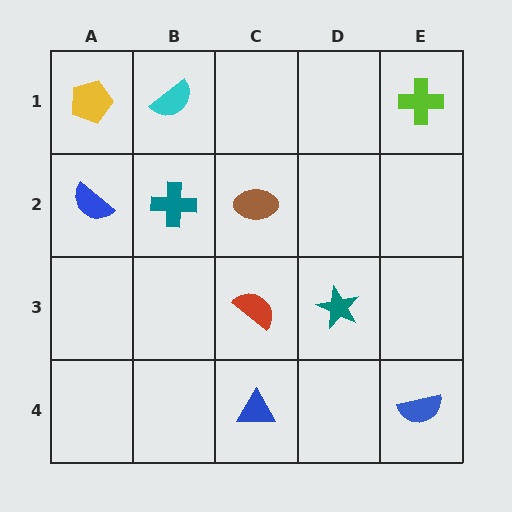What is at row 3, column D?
A teal star.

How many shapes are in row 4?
2 shapes.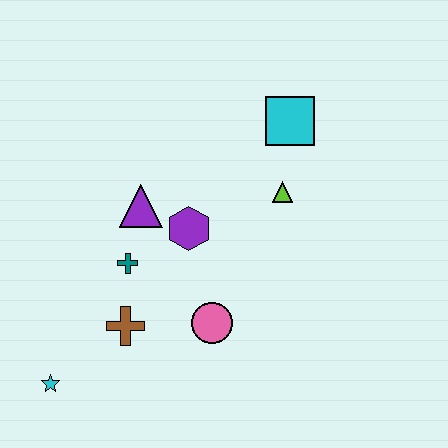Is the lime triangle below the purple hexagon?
No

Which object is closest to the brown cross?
The teal cross is closest to the brown cross.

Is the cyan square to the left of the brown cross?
No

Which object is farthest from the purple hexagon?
The cyan star is farthest from the purple hexagon.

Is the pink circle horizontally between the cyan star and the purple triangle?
No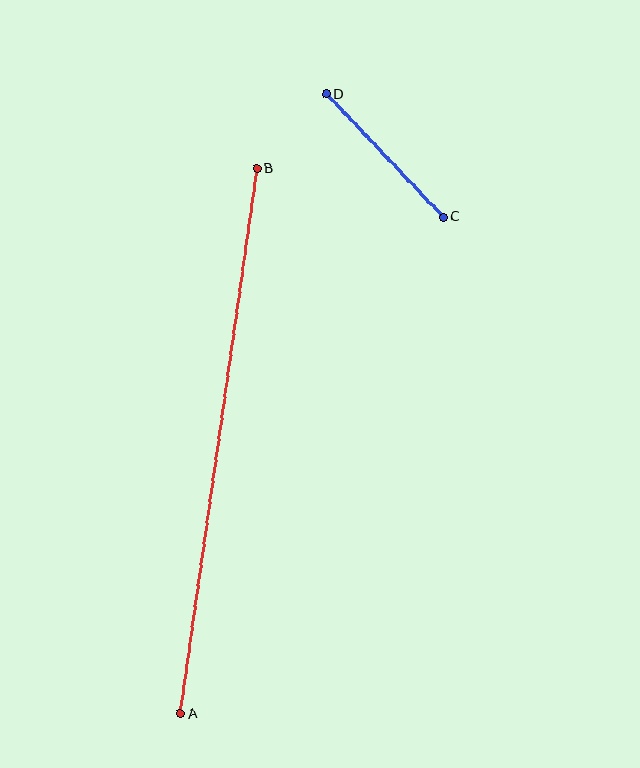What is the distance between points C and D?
The distance is approximately 169 pixels.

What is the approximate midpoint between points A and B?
The midpoint is at approximately (219, 441) pixels.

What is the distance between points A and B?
The distance is approximately 551 pixels.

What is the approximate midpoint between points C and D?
The midpoint is at approximately (385, 156) pixels.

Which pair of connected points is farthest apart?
Points A and B are farthest apart.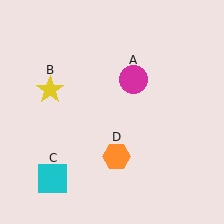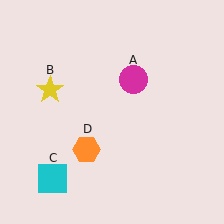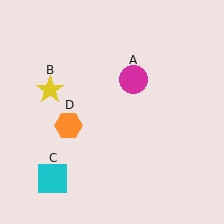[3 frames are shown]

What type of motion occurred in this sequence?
The orange hexagon (object D) rotated clockwise around the center of the scene.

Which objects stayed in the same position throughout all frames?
Magenta circle (object A) and yellow star (object B) and cyan square (object C) remained stationary.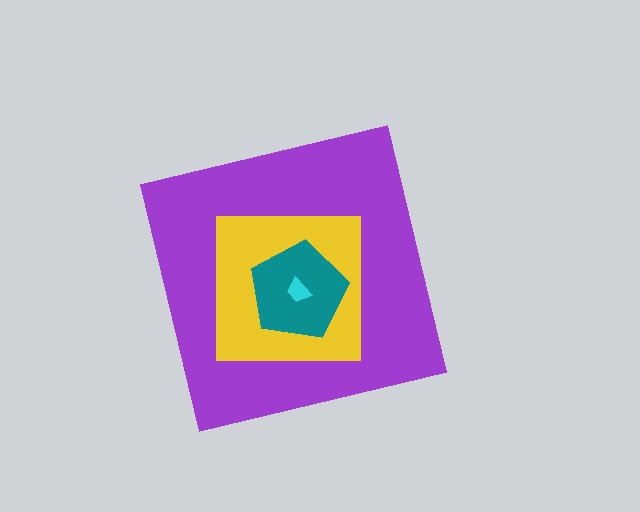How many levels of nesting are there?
4.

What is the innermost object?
The cyan trapezoid.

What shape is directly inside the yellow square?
The teal pentagon.